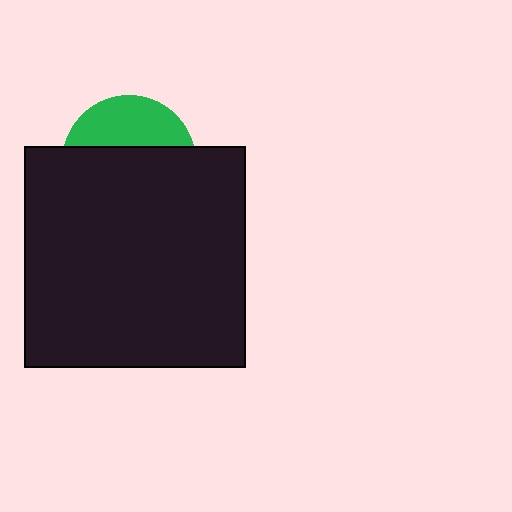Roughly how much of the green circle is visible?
A small part of it is visible (roughly 34%).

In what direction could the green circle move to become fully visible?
The green circle could move up. That would shift it out from behind the black square entirely.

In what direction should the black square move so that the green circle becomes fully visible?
The black square should move down. That is the shortest direction to clear the overlap and leave the green circle fully visible.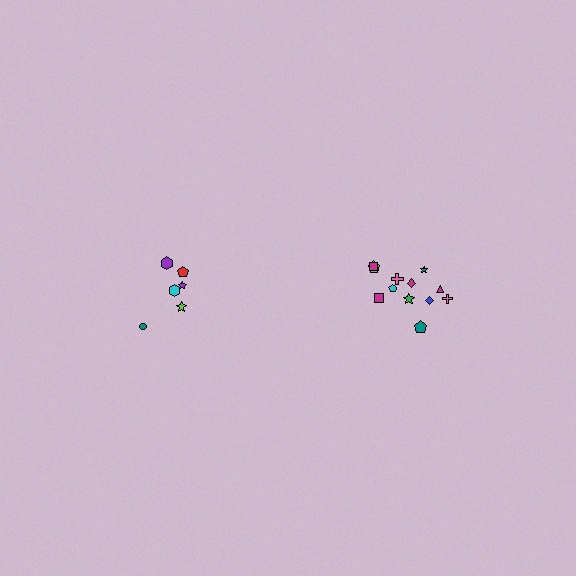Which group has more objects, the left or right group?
The right group.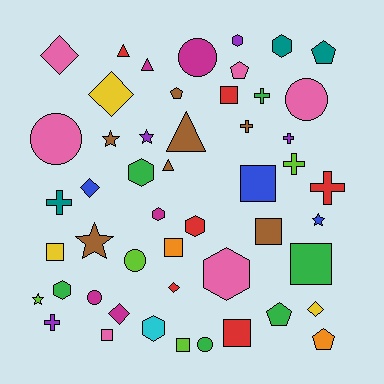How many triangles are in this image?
There are 4 triangles.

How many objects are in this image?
There are 50 objects.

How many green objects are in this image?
There are 6 green objects.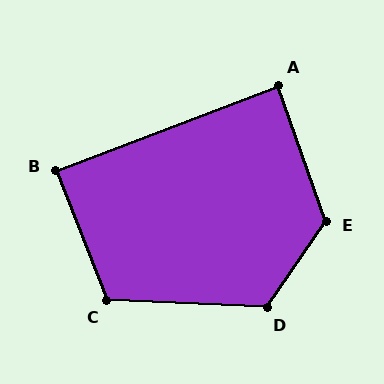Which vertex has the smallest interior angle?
A, at approximately 88 degrees.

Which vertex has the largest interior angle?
E, at approximately 126 degrees.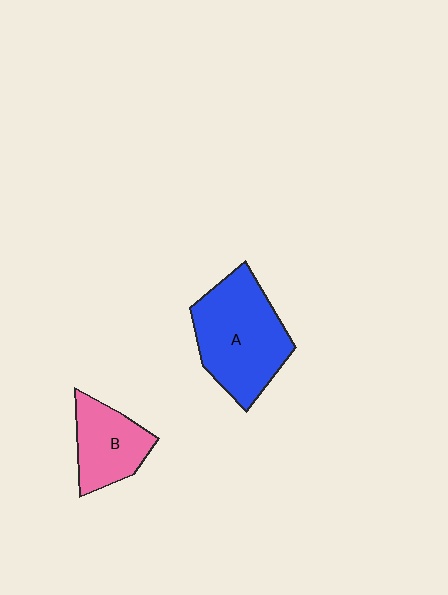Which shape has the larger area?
Shape A (blue).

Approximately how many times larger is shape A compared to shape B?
Approximately 1.7 times.